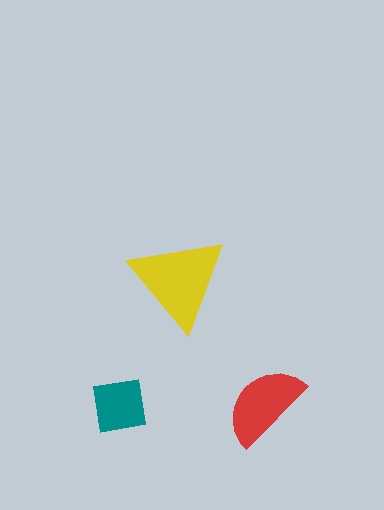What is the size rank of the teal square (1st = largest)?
3rd.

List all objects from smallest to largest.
The teal square, the red semicircle, the yellow triangle.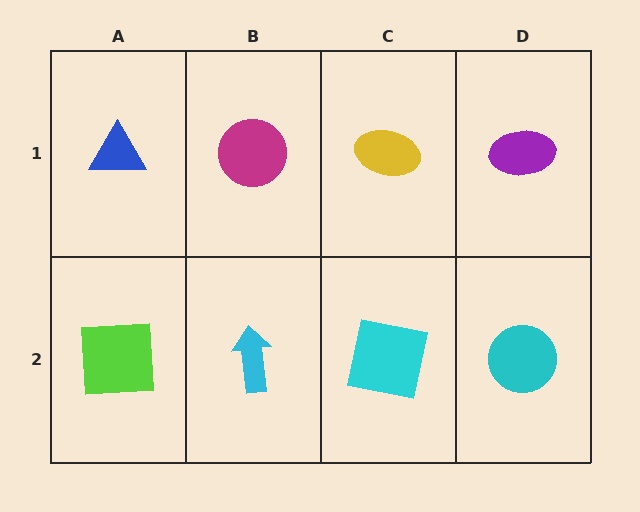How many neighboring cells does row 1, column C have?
3.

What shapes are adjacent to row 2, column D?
A purple ellipse (row 1, column D), a cyan square (row 2, column C).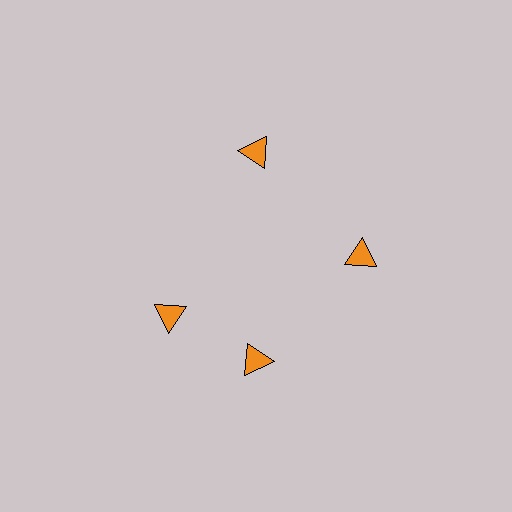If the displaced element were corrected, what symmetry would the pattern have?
It would have 4-fold rotational symmetry — the pattern would map onto itself every 90 degrees.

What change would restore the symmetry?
The symmetry would be restored by rotating it back into even spacing with its neighbors so that all 4 triangles sit at equal angles and equal distance from the center.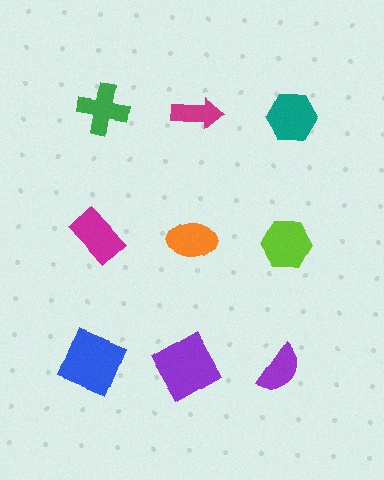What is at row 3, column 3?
A purple semicircle.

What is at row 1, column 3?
A teal hexagon.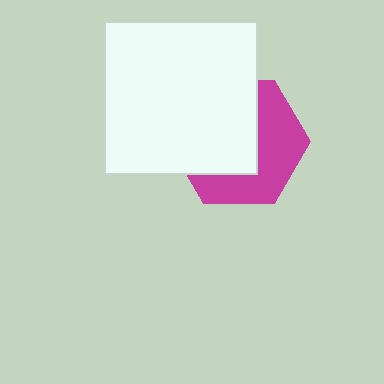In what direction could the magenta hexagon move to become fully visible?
The magenta hexagon could move toward the lower-right. That would shift it out from behind the white square entirely.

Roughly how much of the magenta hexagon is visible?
About half of it is visible (roughly 46%).